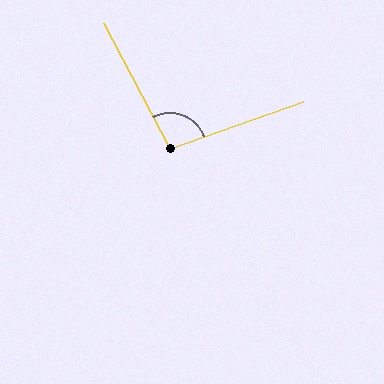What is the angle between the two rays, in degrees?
Approximately 99 degrees.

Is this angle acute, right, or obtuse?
It is obtuse.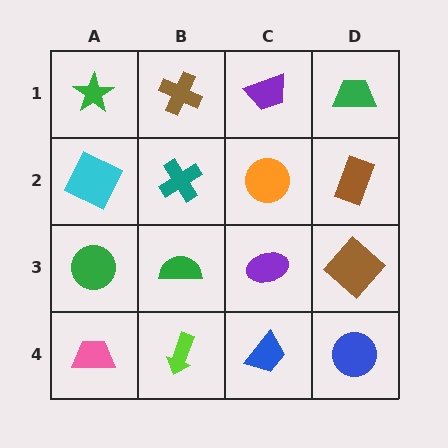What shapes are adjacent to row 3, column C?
An orange circle (row 2, column C), a blue trapezoid (row 4, column C), a green semicircle (row 3, column B), a brown diamond (row 3, column D).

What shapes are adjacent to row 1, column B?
A teal cross (row 2, column B), a green star (row 1, column A), a purple trapezoid (row 1, column C).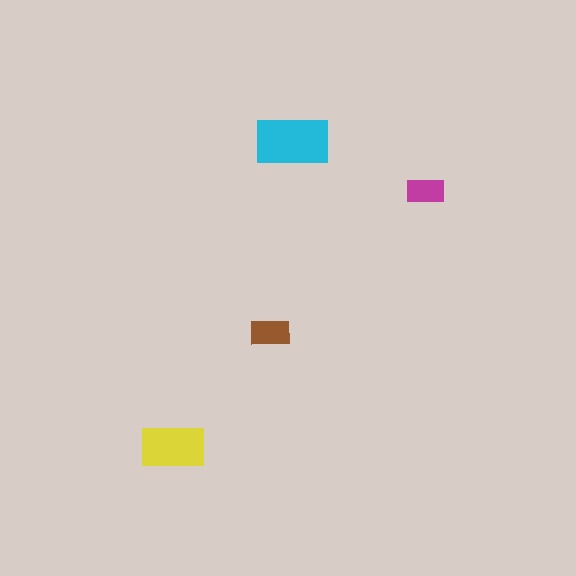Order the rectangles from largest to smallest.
the cyan one, the yellow one, the brown one, the magenta one.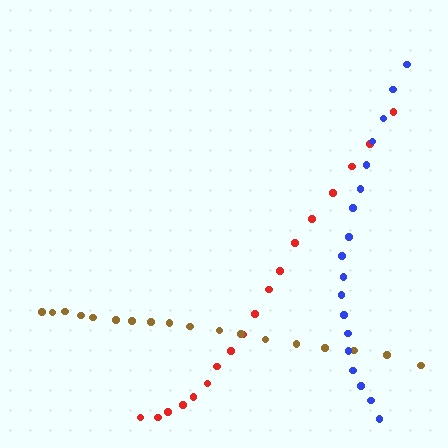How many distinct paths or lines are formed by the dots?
There are 3 distinct paths.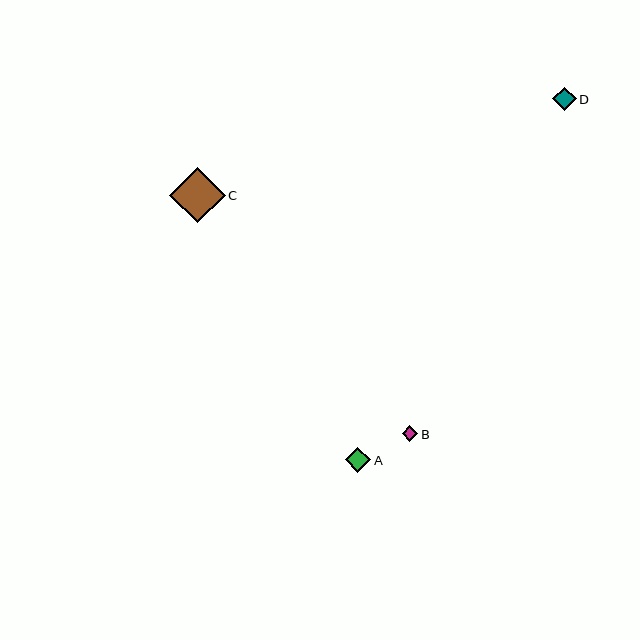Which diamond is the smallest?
Diamond B is the smallest with a size of approximately 16 pixels.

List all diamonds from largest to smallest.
From largest to smallest: C, A, D, B.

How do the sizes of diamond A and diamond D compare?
Diamond A and diamond D are approximately the same size.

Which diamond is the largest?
Diamond C is the largest with a size of approximately 55 pixels.